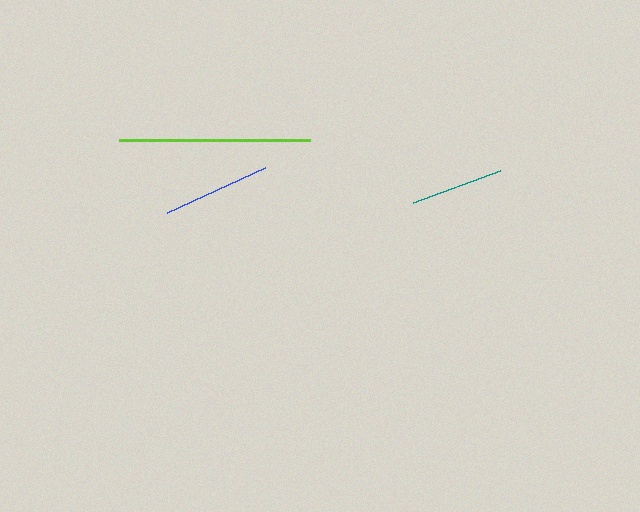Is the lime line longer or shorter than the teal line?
The lime line is longer than the teal line.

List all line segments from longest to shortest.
From longest to shortest: lime, blue, teal.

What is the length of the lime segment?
The lime segment is approximately 191 pixels long.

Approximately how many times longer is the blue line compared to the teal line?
The blue line is approximately 1.2 times the length of the teal line.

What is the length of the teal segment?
The teal segment is approximately 93 pixels long.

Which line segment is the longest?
The lime line is the longest at approximately 191 pixels.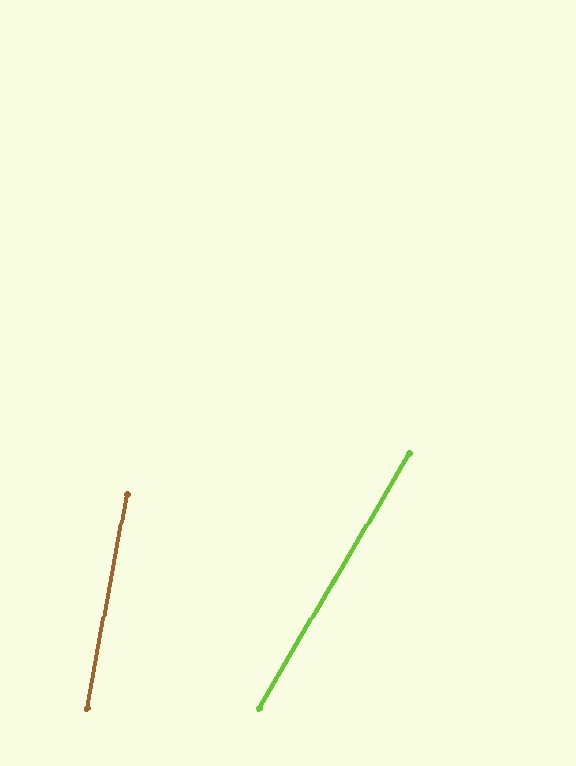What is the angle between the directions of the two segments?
Approximately 20 degrees.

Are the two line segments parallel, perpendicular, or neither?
Neither parallel nor perpendicular — they differ by about 20°.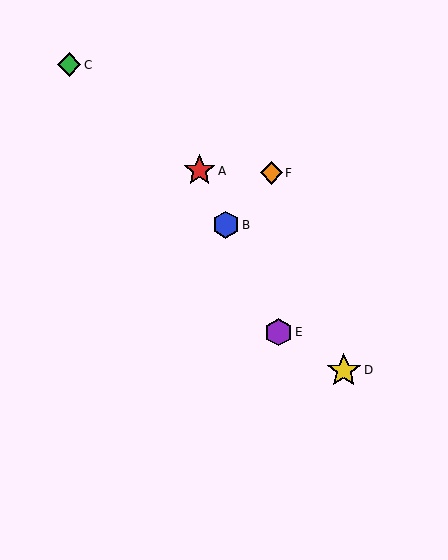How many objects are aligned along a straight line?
3 objects (A, B, E) are aligned along a straight line.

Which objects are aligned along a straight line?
Objects A, B, E are aligned along a straight line.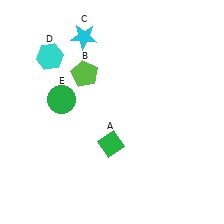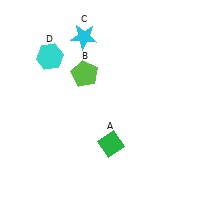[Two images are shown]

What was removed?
The green circle (E) was removed in Image 2.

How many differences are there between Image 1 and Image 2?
There is 1 difference between the two images.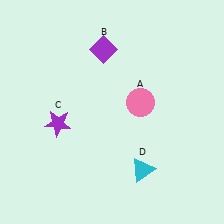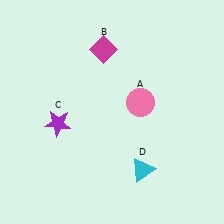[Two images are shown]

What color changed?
The diamond (B) changed from purple in Image 1 to magenta in Image 2.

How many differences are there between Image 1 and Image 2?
There is 1 difference between the two images.